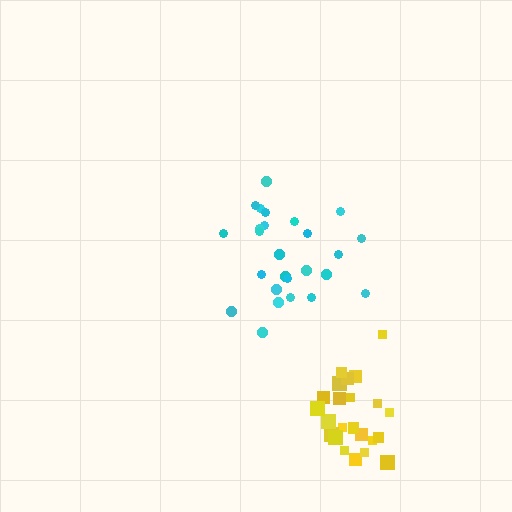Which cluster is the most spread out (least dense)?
Cyan.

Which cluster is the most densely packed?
Yellow.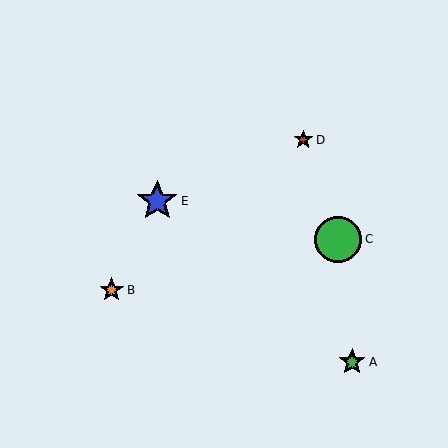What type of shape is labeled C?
Shape C is a green circle.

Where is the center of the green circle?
The center of the green circle is at (338, 239).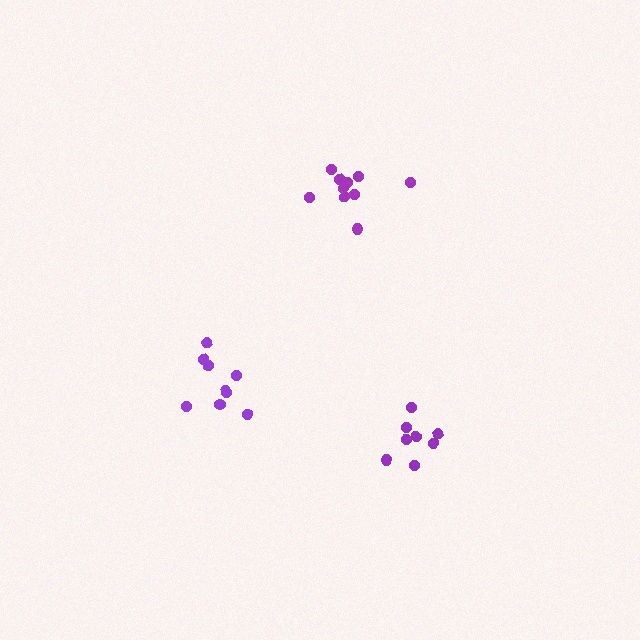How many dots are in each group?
Group 1: 10 dots, Group 2: 8 dots, Group 3: 9 dots (27 total).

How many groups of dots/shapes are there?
There are 3 groups.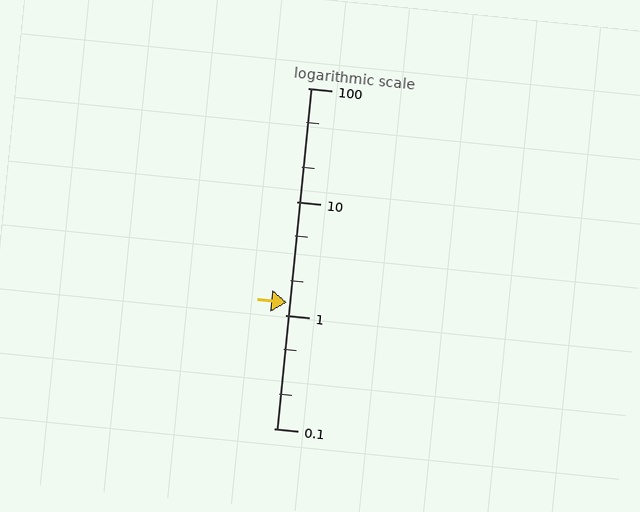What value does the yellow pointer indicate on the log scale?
The pointer indicates approximately 1.3.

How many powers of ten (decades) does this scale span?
The scale spans 3 decades, from 0.1 to 100.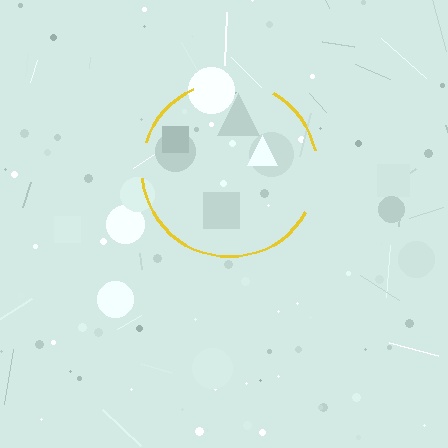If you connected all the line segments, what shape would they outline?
They would outline a circle.